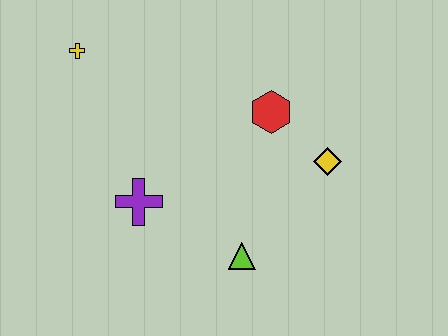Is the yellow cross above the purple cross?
Yes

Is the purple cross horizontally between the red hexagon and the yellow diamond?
No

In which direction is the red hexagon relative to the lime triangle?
The red hexagon is above the lime triangle.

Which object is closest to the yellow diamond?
The red hexagon is closest to the yellow diamond.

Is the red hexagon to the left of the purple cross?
No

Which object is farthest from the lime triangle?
The yellow cross is farthest from the lime triangle.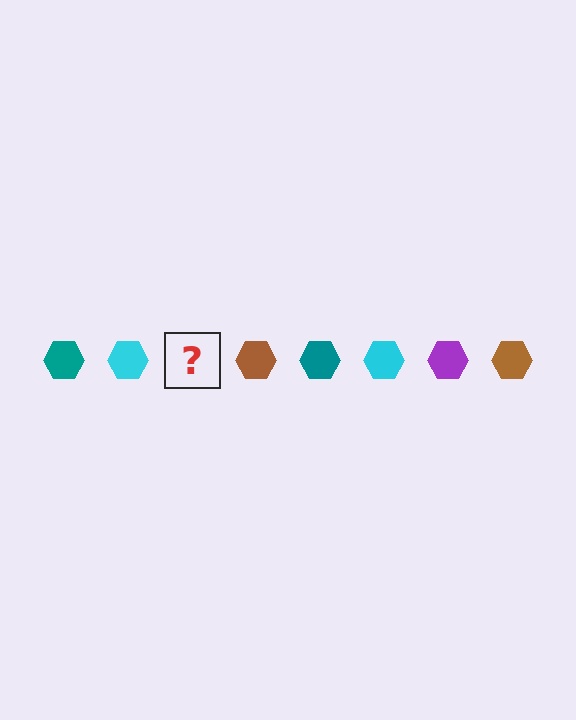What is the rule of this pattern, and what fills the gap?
The rule is that the pattern cycles through teal, cyan, purple, brown hexagons. The gap should be filled with a purple hexagon.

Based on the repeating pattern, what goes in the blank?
The blank should be a purple hexagon.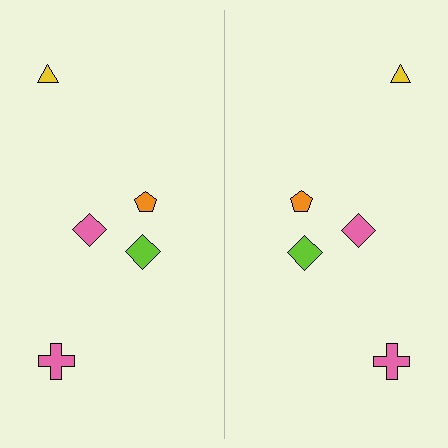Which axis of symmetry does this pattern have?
The pattern has a vertical axis of symmetry running through the center of the image.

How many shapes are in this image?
There are 10 shapes in this image.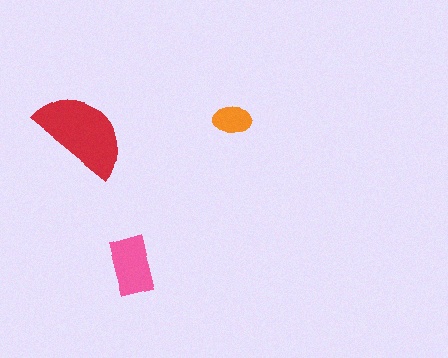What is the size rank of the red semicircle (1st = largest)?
1st.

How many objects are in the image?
There are 3 objects in the image.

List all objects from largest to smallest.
The red semicircle, the pink rectangle, the orange ellipse.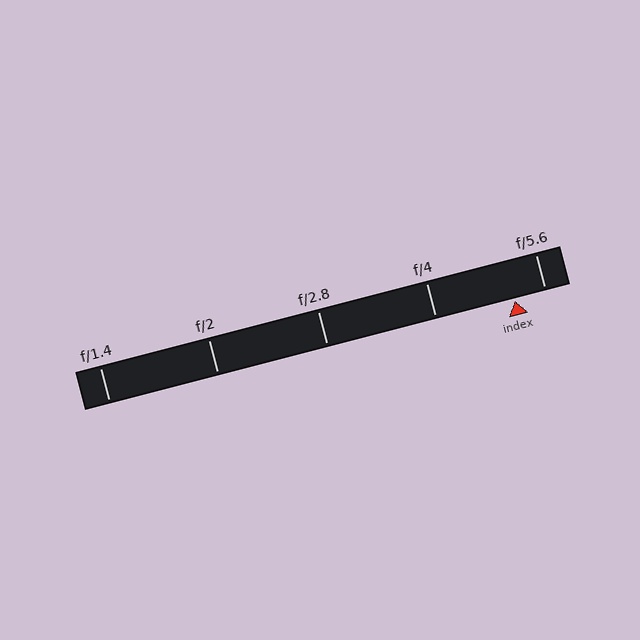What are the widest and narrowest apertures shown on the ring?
The widest aperture shown is f/1.4 and the narrowest is f/5.6.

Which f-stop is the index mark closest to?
The index mark is closest to f/5.6.